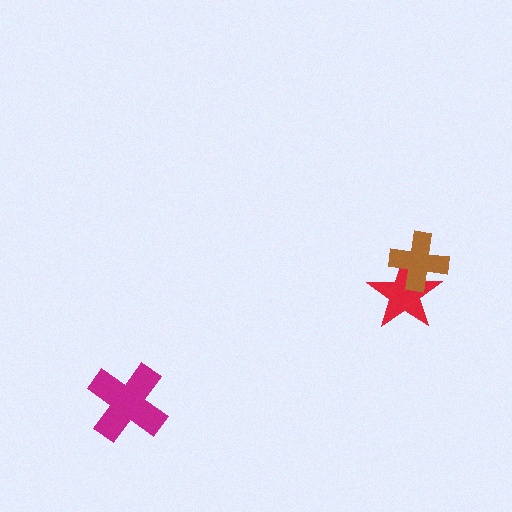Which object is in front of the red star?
The brown cross is in front of the red star.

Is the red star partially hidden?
Yes, it is partially covered by another shape.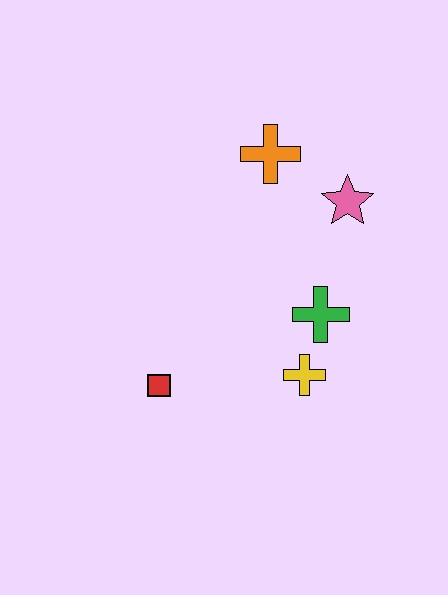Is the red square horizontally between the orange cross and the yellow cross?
No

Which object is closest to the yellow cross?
The green cross is closest to the yellow cross.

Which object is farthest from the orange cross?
The red square is farthest from the orange cross.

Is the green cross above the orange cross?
No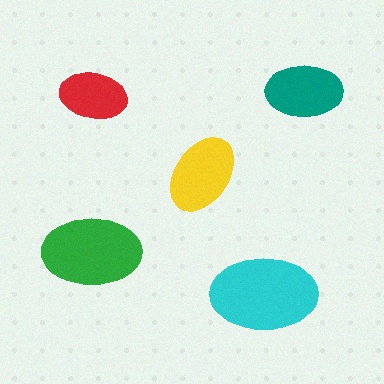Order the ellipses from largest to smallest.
the cyan one, the green one, the yellow one, the teal one, the red one.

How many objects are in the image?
There are 5 objects in the image.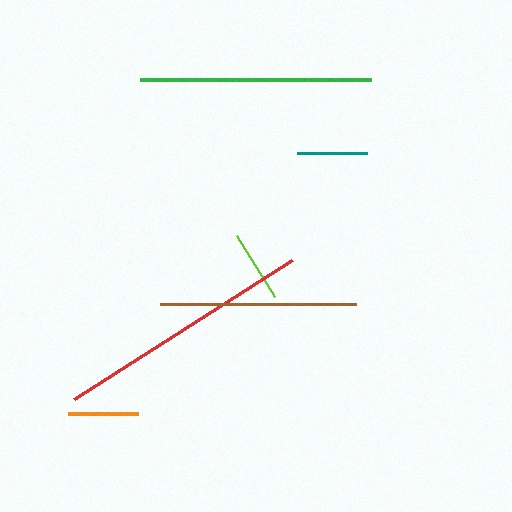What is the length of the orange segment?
The orange segment is approximately 71 pixels long.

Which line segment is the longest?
The red line is the longest at approximately 259 pixels.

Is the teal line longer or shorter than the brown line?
The brown line is longer than the teal line.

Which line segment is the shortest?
The teal line is the shortest at approximately 70 pixels.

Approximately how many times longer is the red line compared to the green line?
The red line is approximately 1.1 times the length of the green line.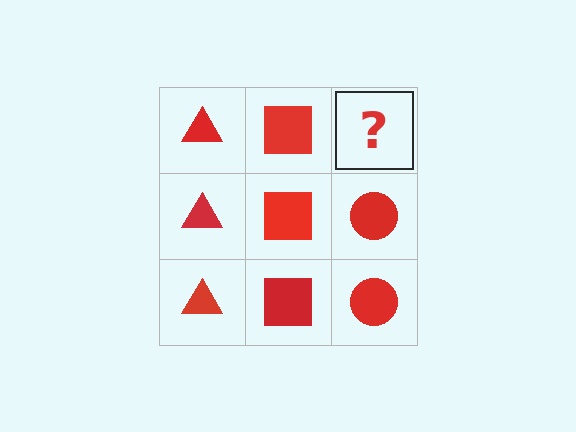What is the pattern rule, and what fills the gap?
The rule is that each column has a consistent shape. The gap should be filled with a red circle.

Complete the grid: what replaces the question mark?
The question mark should be replaced with a red circle.